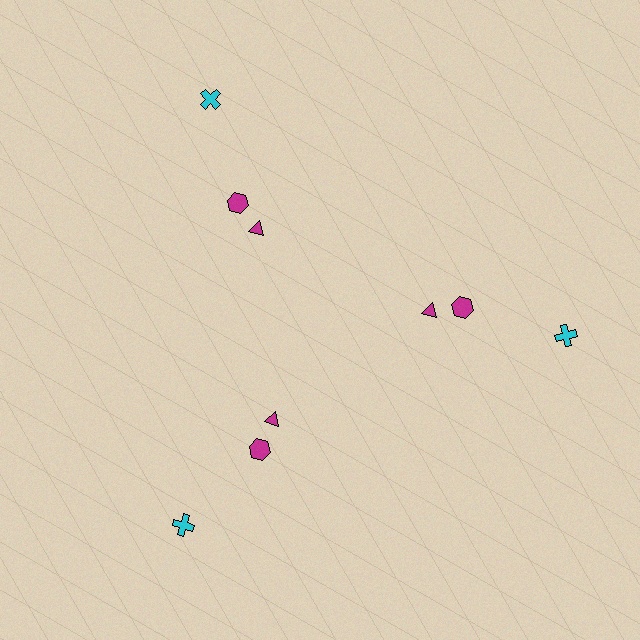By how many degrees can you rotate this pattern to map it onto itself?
The pattern maps onto itself every 120 degrees of rotation.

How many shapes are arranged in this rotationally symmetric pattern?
There are 9 shapes, arranged in 3 groups of 3.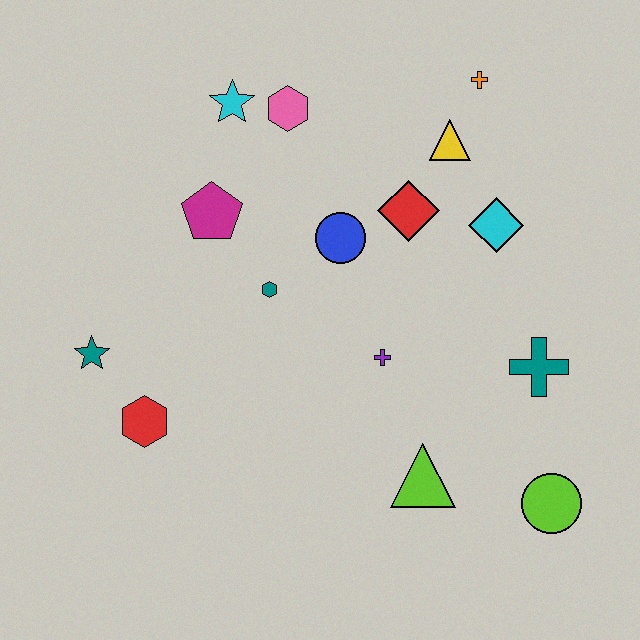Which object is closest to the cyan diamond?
The red diamond is closest to the cyan diamond.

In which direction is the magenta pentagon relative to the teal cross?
The magenta pentagon is to the left of the teal cross.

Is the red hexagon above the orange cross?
No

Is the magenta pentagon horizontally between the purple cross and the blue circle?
No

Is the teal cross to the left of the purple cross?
No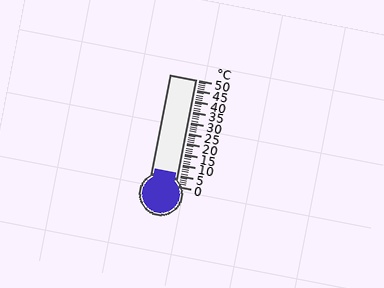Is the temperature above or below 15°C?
The temperature is below 15°C.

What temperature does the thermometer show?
The thermometer shows approximately 6°C.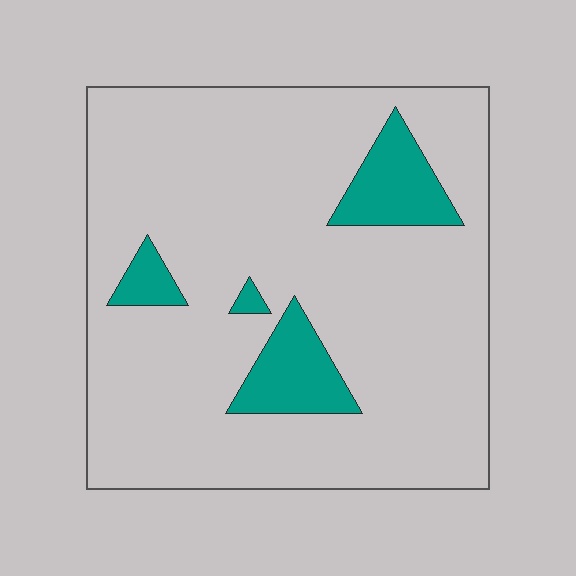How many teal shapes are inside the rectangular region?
4.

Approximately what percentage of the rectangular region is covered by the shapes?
Approximately 15%.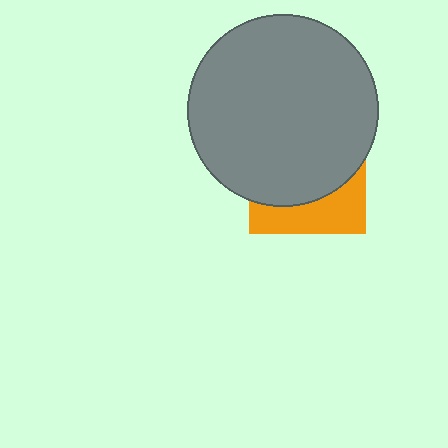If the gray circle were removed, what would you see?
You would see the complete orange square.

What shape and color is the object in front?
The object in front is a gray circle.